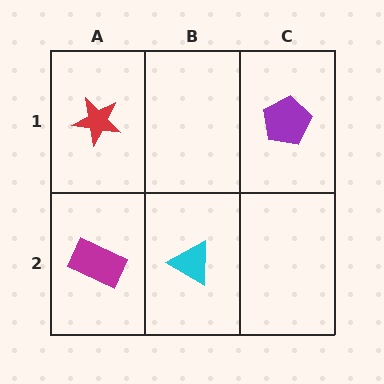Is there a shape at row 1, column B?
No, that cell is empty.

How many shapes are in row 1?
2 shapes.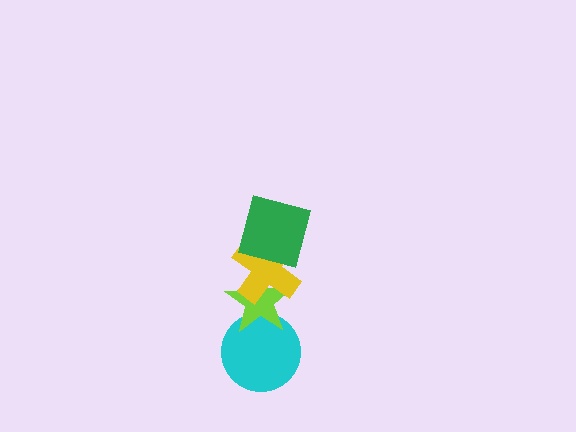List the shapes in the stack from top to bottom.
From top to bottom: the green square, the yellow cross, the lime star, the cyan circle.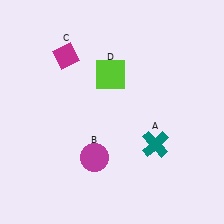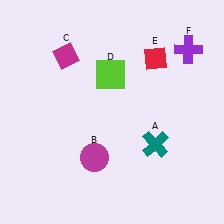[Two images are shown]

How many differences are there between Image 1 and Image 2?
There are 2 differences between the two images.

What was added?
A red diamond (E), a purple cross (F) were added in Image 2.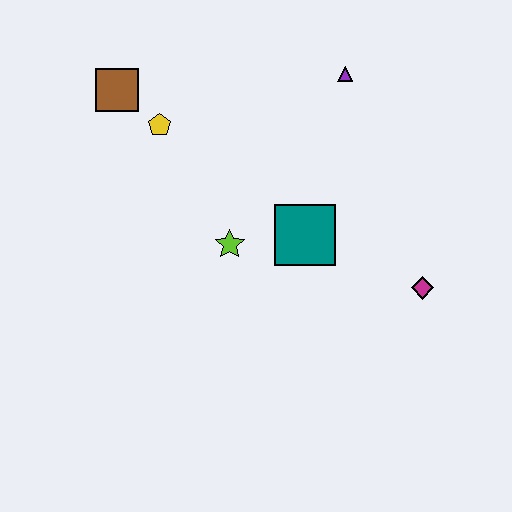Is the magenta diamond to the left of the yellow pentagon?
No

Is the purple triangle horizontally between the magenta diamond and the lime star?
Yes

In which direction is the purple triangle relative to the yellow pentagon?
The purple triangle is to the right of the yellow pentagon.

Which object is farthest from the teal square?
The brown square is farthest from the teal square.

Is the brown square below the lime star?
No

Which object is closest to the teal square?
The lime star is closest to the teal square.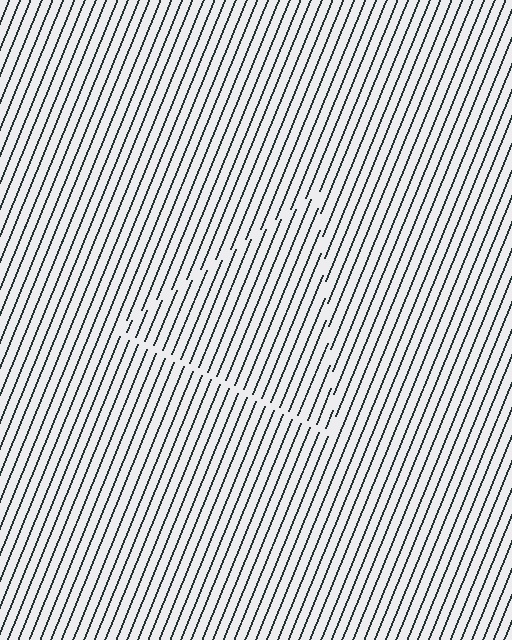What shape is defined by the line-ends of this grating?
An illusory triangle. The interior of the shape contains the same grating, shifted by half a period — the contour is defined by the phase discontinuity where line-ends from the inner and outer gratings abut.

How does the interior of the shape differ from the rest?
The interior of the shape contains the same grating, shifted by half a period — the contour is defined by the phase discontinuity where line-ends from the inner and outer gratings abut.